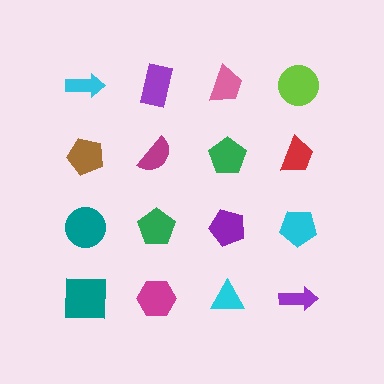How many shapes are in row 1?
4 shapes.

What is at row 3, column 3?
A purple pentagon.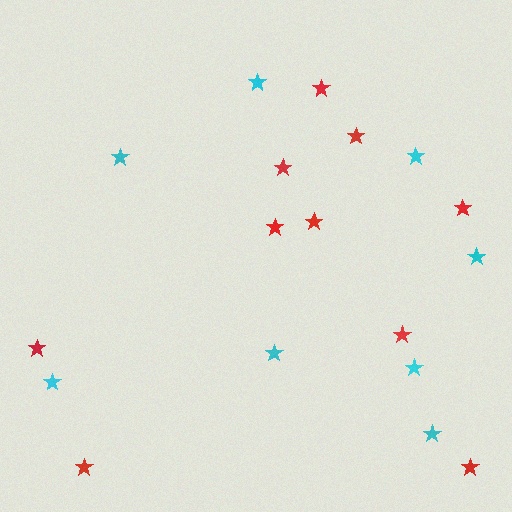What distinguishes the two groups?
There are 2 groups: one group of red stars (10) and one group of cyan stars (8).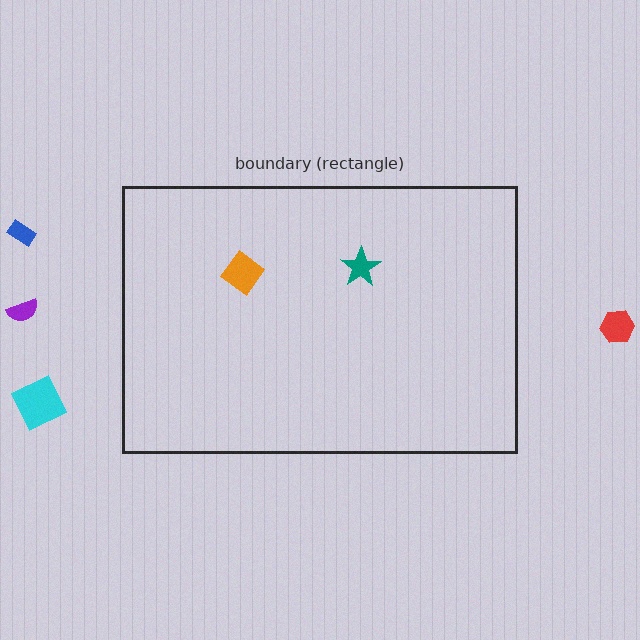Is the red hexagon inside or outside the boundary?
Outside.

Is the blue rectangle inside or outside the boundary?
Outside.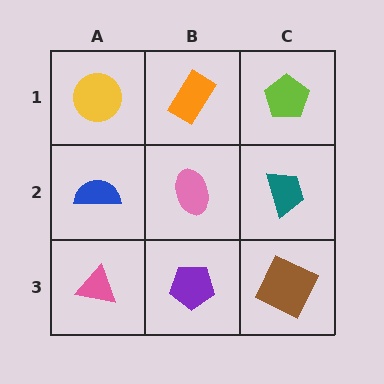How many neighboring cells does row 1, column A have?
2.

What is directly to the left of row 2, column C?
A pink ellipse.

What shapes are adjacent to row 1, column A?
A blue semicircle (row 2, column A), an orange rectangle (row 1, column B).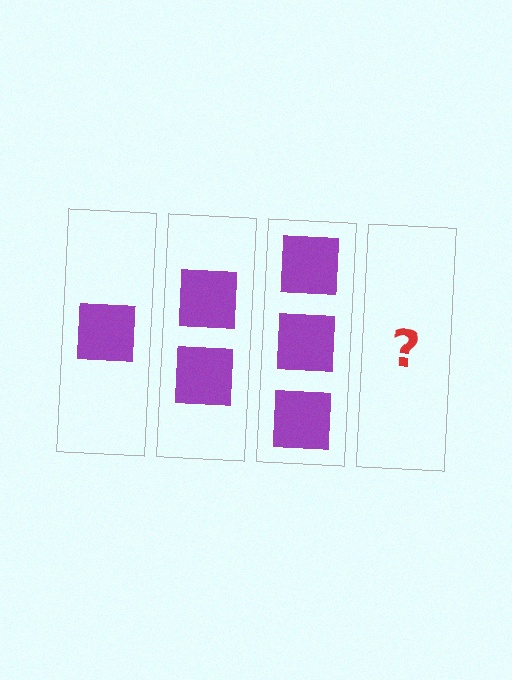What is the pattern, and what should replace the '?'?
The pattern is that each step adds one more square. The '?' should be 4 squares.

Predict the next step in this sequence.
The next step is 4 squares.